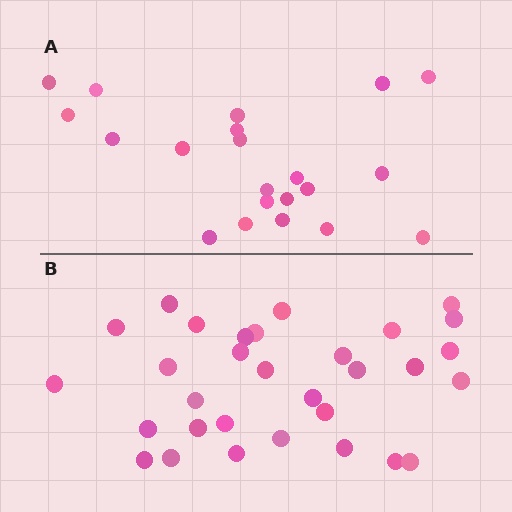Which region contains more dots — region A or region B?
Region B (the bottom region) has more dots.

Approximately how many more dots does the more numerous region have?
Region B has roughly 10 or so more dots than region A.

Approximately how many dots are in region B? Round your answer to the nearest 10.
About 30 dots. (The exact count is 31, which rounds to 30.)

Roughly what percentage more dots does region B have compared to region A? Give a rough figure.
About 50% more.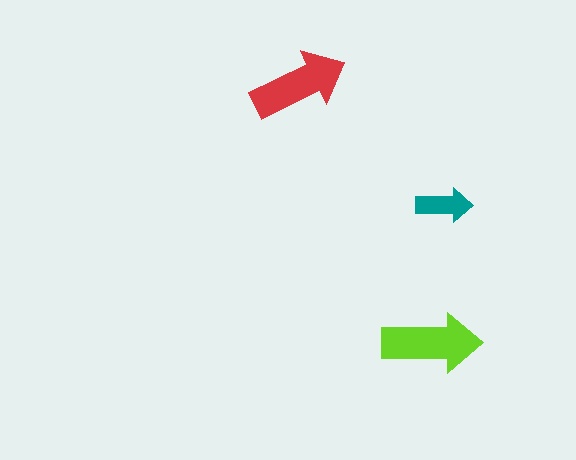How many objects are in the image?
There are 3 objects in the image.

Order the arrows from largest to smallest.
the lime one, the red one, the teal one.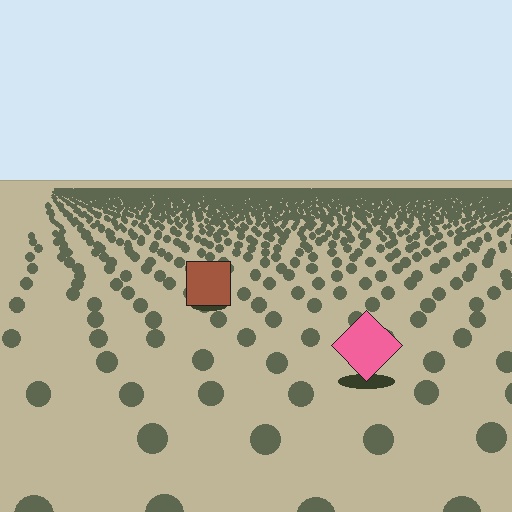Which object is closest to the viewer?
The pink diamond is closest. The texture marks near it are larger and more spread out.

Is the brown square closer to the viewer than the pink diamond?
No. The pink diamond is closer — you can tell from the texture gradient: the ground texture is coarser near it.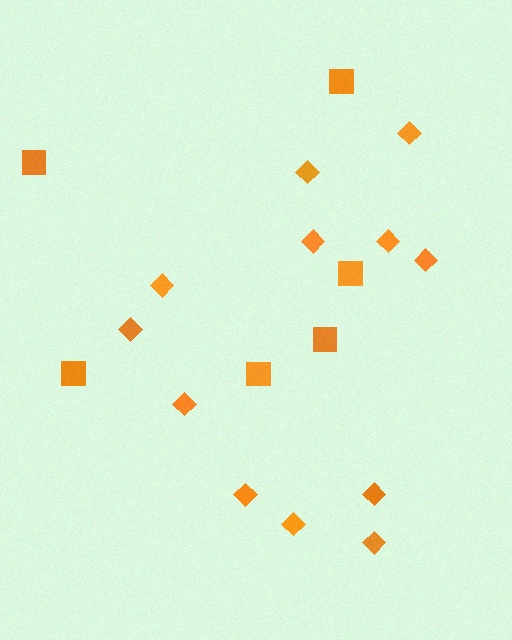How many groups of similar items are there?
There are 2 groups: one group of diamonds (12) and one group of squares (6).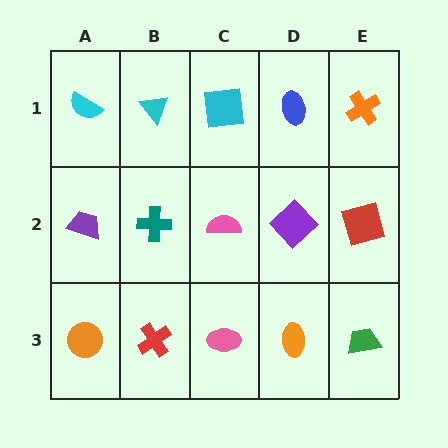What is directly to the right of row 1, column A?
A cyan triangle.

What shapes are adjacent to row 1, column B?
A teal cross (row 2, column B), a cyan semicircle (row 1, column A), a cyan square (row 1, column C).